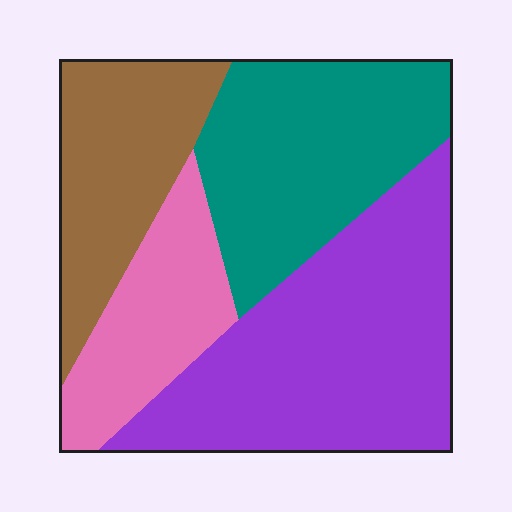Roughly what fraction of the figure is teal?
Teal takes up between a quarter and a half of the figure.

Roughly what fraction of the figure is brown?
Brown takes up about one fifth (1/5) of the figure.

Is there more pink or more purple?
Purple.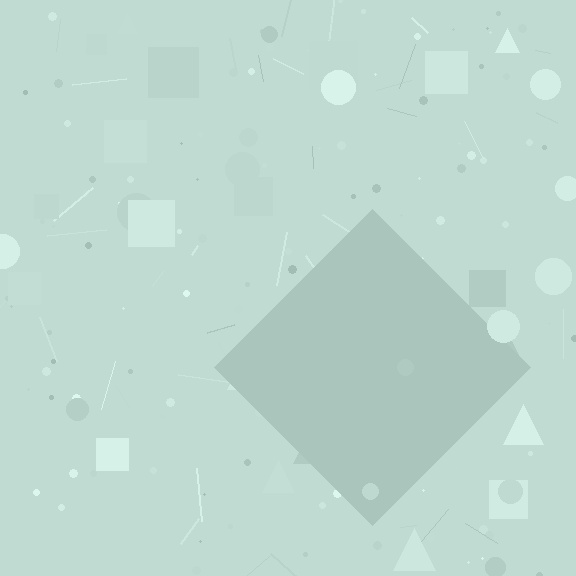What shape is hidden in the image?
A diamond is hidden in the image.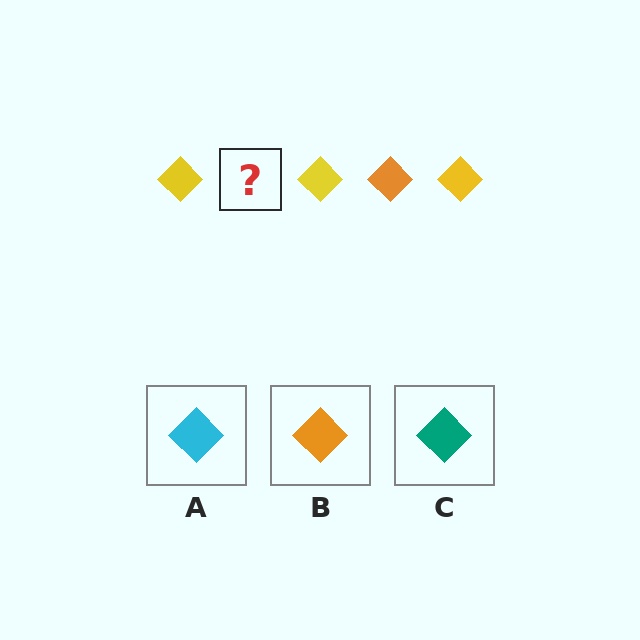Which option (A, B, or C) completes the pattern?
B.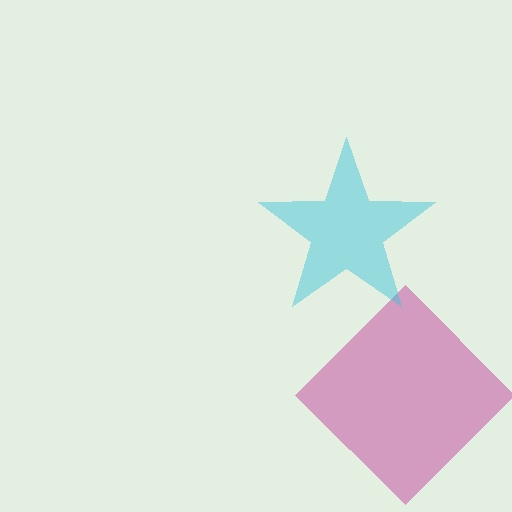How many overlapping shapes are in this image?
There are 2 overlapping shapes in the image.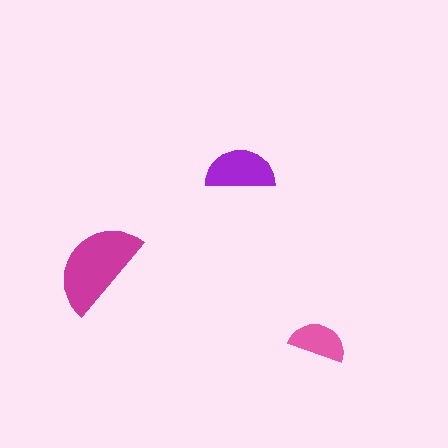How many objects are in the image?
There are 3 objects in the image.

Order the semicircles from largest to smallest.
the magenta one, the purple one, the pink one.